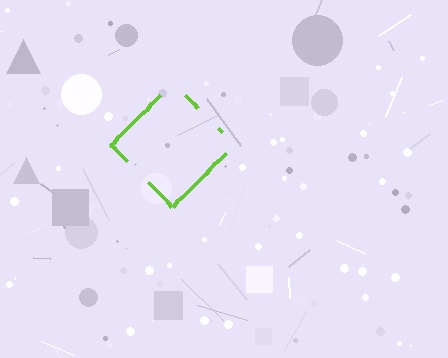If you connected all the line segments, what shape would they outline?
They would outline a diamond.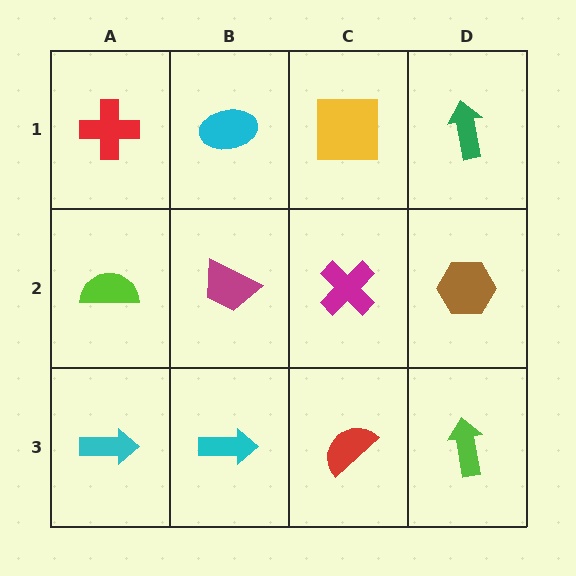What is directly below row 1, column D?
A brown hexagon.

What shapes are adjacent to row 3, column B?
A magenta trapezoid (row 2, column B), a cyan arrow (row 3, column A), a red semicircle (row 3, column C).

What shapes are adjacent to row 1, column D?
A brown hexagon (row 2, column D), a yellow square (row 1, column C).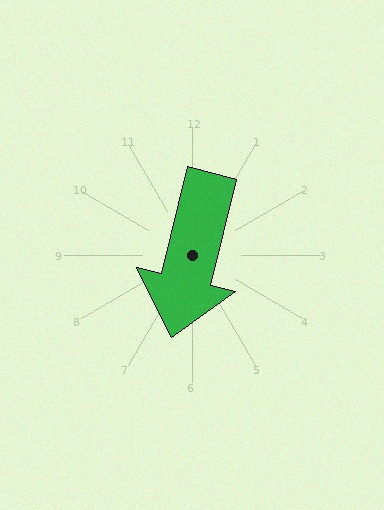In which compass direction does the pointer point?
South.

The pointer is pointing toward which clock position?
Roughly 6 o'clock.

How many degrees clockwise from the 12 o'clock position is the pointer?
Approximately 194 degrees.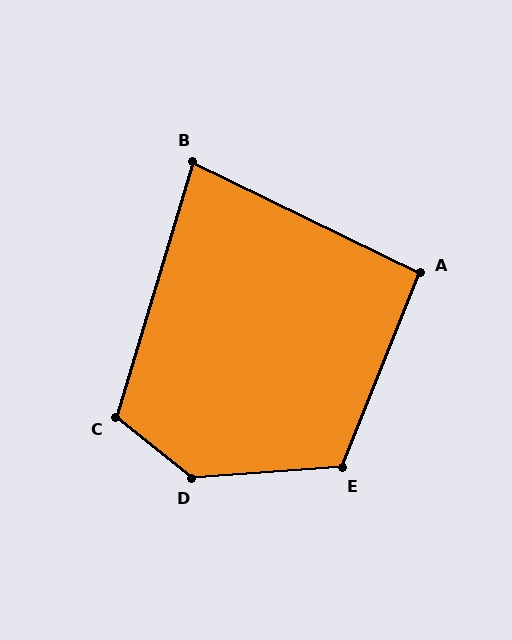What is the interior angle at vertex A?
Approximately 94 degrees (approximately right).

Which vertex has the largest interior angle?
D, at approximately 137 degrees.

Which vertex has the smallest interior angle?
B, at approximately 81 degrees.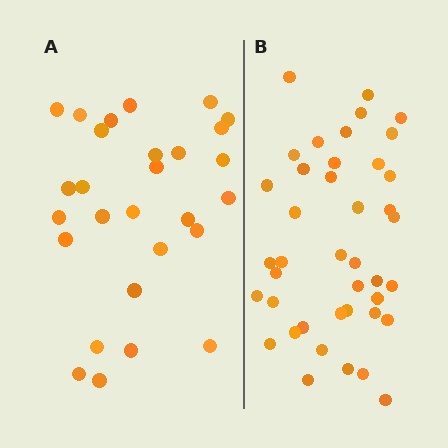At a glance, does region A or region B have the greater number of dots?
Region B (the right region) has more dots.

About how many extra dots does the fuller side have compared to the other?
Region B has approximately 15 more dots than region A.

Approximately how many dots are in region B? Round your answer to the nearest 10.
About 40 dots. (The exact count is 41, which rounds to 40.)